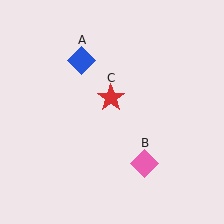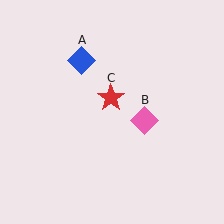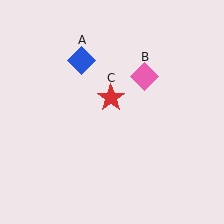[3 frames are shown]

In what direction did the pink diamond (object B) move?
The pink diamond (object B) moved up.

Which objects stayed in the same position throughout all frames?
Blue diamond (object A) and red star (object C) remained stationary.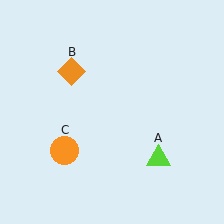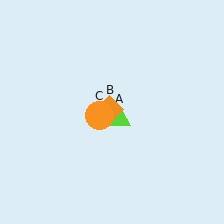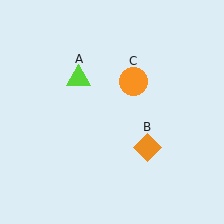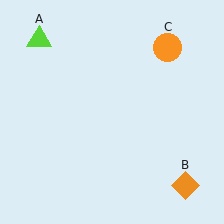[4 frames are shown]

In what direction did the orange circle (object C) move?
The orange circle (object C) moved up and to the right.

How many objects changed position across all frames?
3 objects changed position: lime triangle (object A), orange diamond (object B), orange circle (object C).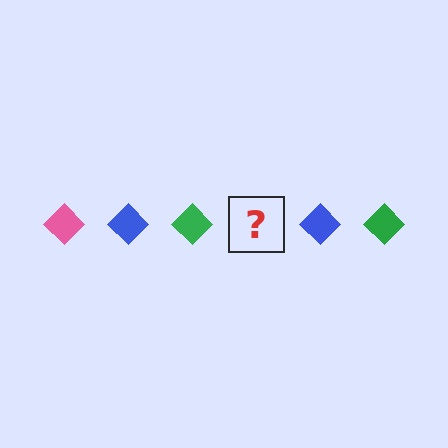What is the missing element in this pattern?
The missing element is a pink diamond.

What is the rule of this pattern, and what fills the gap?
The rule is that the pattern cycles through pink, blue, green diamonds. The gap should be filled with a pink diamond.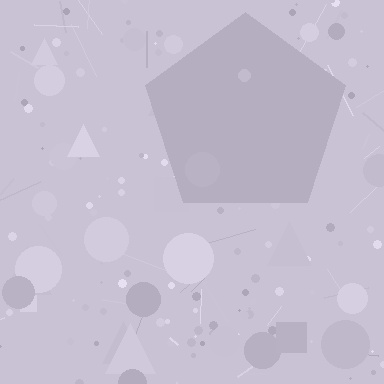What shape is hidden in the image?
A pentagon is hidden in the image.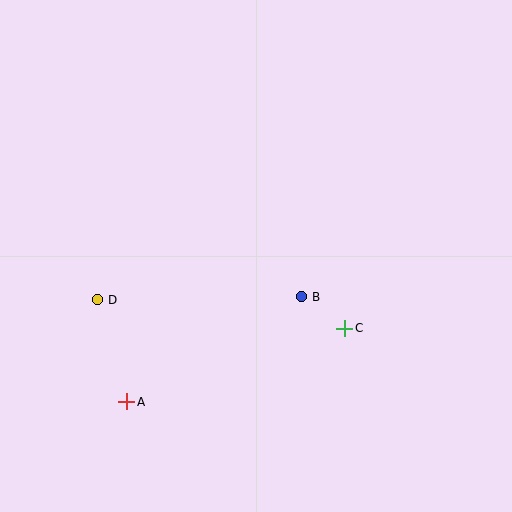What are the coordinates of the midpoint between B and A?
The midpoint between B and A is at (214, 349).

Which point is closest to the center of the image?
Point B at (302, 297) is closest to the center.